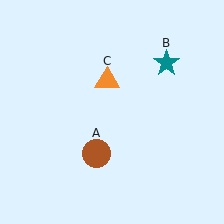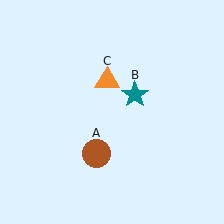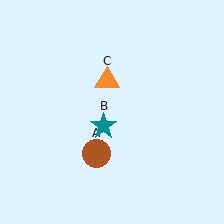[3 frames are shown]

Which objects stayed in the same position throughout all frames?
Brown circle (object A) and orange triangle (object C) remained stationary.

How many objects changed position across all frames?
1 object changed position: teal star (object B).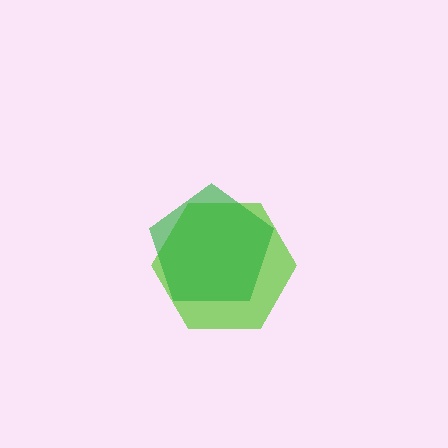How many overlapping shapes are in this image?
There are 2 overlapping shapes in the image.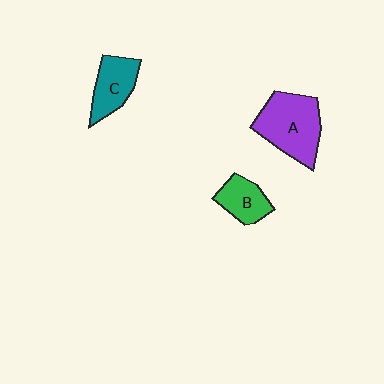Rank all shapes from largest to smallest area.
From largest to smallest: A (purple), C (teal), B (green).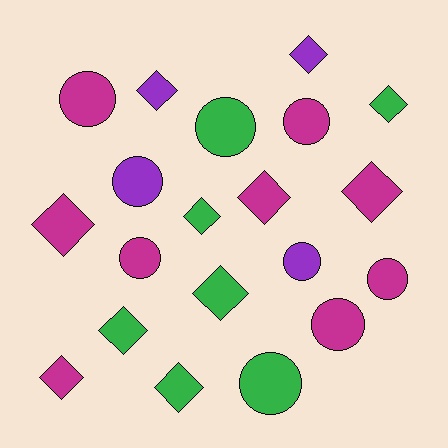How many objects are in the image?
There are 20 objects.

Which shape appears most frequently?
Diamond, with 11 objects.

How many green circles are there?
There are 2 green circles.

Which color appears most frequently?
Magenta, with 9 objects.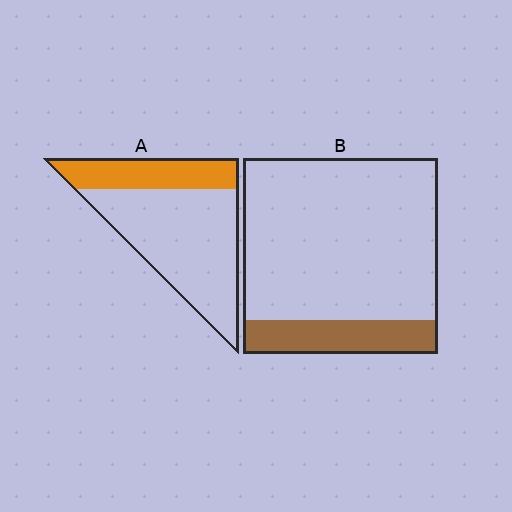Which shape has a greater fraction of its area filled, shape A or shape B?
Shape A.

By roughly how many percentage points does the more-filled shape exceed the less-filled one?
By roughly 10 percentage points (A over B).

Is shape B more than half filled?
No.